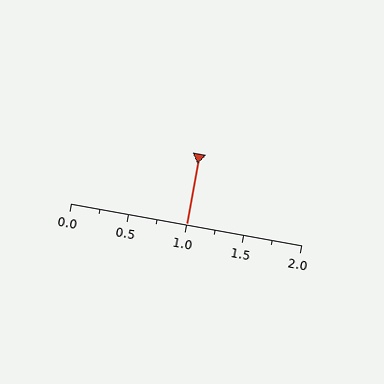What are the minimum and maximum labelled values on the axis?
The axis runs from 0.0 to 2.0.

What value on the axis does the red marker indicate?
The marker indicates approximately 1.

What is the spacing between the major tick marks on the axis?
The major ticks are spaced 0.5 apart.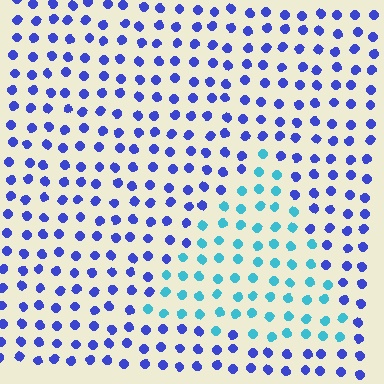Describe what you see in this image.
The image is filled with small blue elements in a uniform arrangement. A triangle-shaped region is visible where the elements are tinted to a slightly different hue, forming a subtle color boundary.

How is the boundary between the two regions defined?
The boundary is defined purely by a slight shift in hue (about 49 degrees). Spacing, size, and orientation are identical on both sides.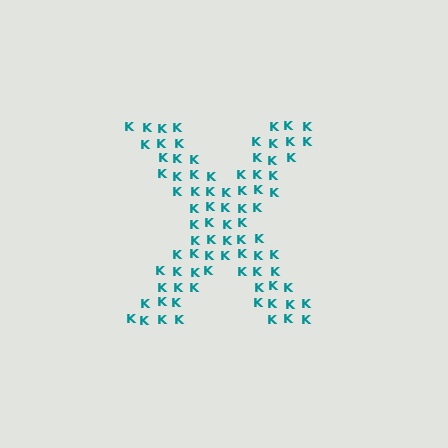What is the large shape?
The large shape is the letter X.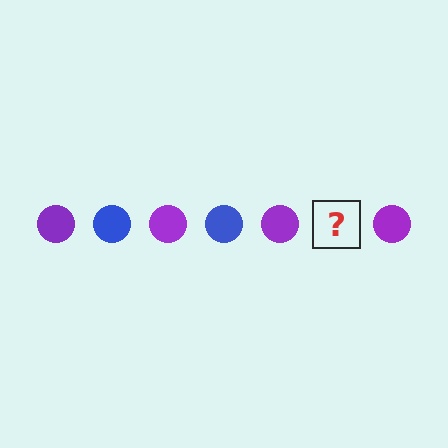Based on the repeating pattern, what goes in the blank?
The blank should be a blue circle.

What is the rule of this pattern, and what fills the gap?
The rule is that the pattern cycles through purple, blue circles. The gap should be filled with a blue circle.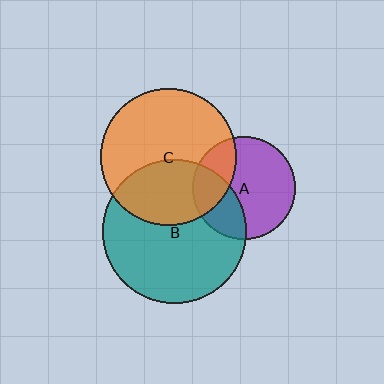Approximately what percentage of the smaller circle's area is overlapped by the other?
Approximately 35%.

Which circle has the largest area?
Circle B (teal).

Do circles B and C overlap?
Yes.